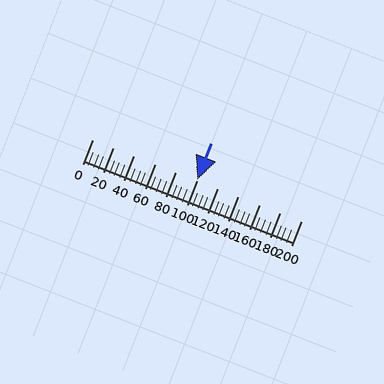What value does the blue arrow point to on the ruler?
The blue arrow points to approximately 100.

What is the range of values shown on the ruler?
The ruler shows values from 0 to 200.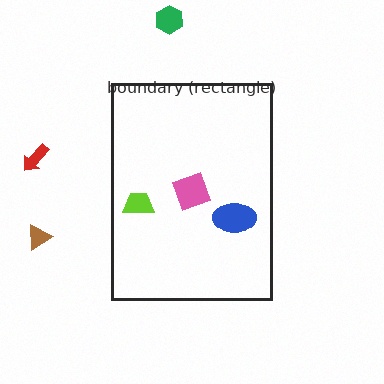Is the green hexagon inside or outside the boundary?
Outside.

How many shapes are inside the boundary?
3 inside, 3 outside.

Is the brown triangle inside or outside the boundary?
Outside.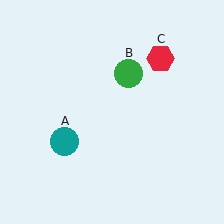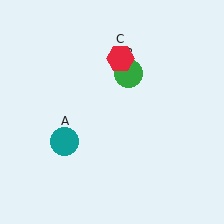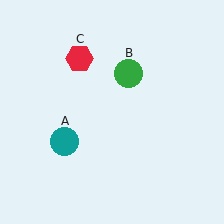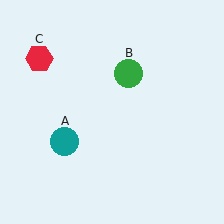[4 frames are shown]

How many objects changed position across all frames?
1 object changed position: red hexagon (object C).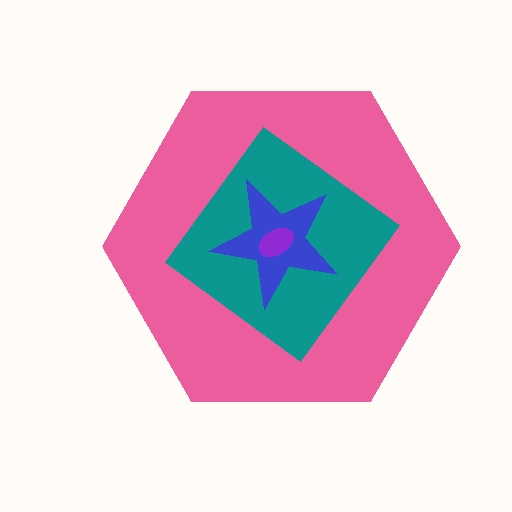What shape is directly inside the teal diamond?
The blue star.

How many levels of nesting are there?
4.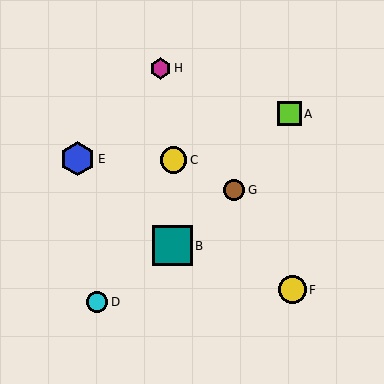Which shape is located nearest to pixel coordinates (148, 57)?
The magenta hexagon (labeled H) at (160, 68) is nearest to that location.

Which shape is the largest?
The teal square (labeled B) is the largest.